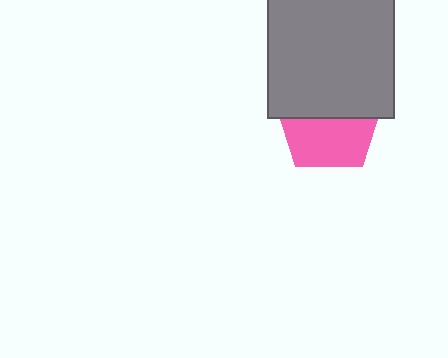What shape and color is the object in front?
The object in front is a gray rectangle.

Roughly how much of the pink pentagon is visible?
About half of it is visible (roughly 51%).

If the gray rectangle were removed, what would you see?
You would see the complete pink pentagon.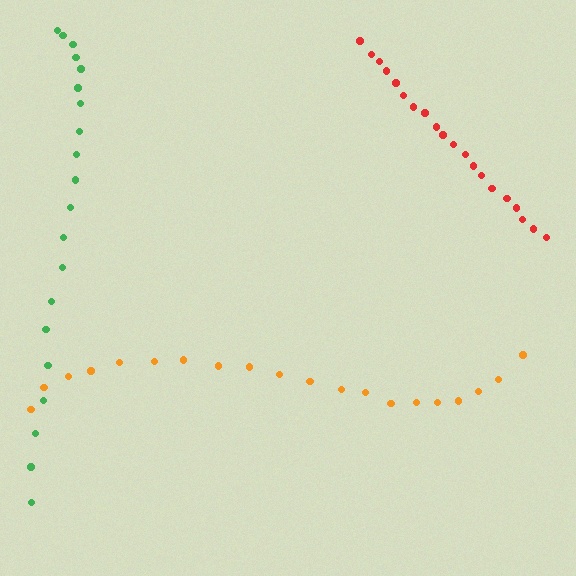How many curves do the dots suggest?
There are 3 distinct paths.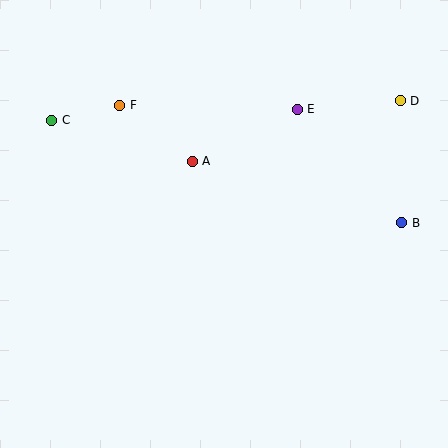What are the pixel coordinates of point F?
Point F is at (120, 105).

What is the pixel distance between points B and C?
The distance between B and C is 365 pixels.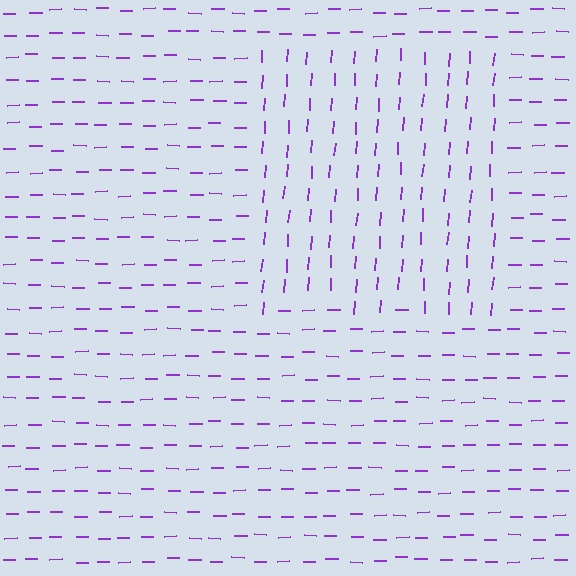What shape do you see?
I see a rectangle.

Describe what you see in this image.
The image is filled with small purple line segments. A rectangle region in the image has lines oriented differently from the surrounding lines, creating a visible texture boundary.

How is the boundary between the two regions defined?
The boundary is defined purely by a change in line orientation (approximately 86 degrees difference). All lines are the same color and thickness.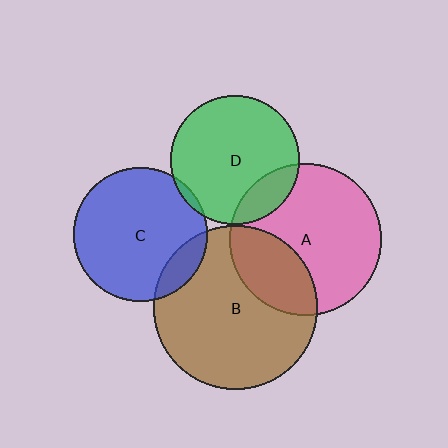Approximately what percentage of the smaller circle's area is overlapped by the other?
Approximately 15%.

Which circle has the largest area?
Circle B (brown).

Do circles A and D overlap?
Yes.